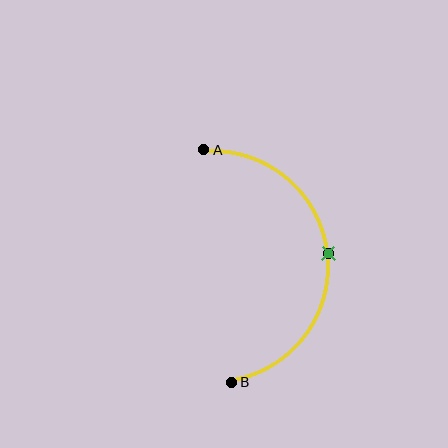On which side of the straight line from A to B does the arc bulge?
The arc bulges to the right of the straight line connecting A and B.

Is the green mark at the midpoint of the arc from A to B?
Yes. The green mark lies on the arc at equal arc-length from both A and B — it is the arc midpoint.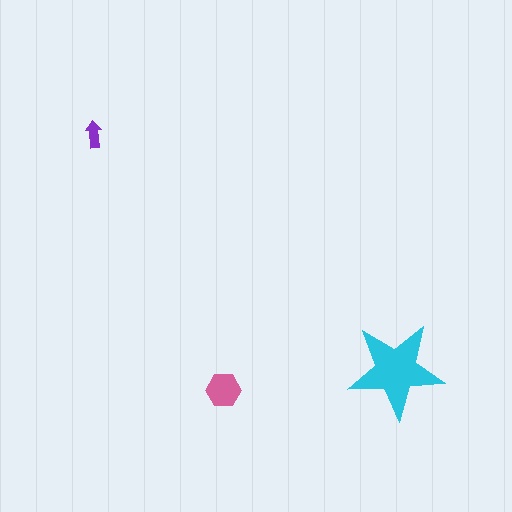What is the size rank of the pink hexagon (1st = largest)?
2nd.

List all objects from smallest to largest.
The purple arrow, the pink hexagon, the cyan star.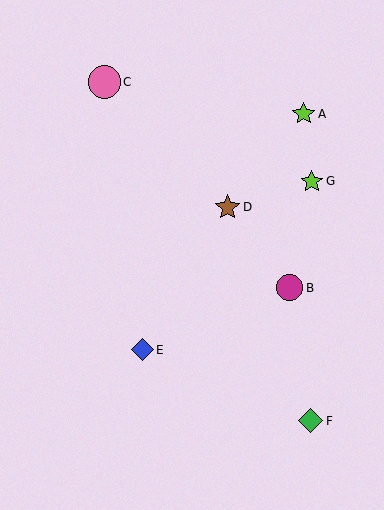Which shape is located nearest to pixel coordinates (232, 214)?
The brown star (labeled D) at (228, 207) is nearest to that location.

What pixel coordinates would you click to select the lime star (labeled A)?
Click at (304, 114) to select the lime star A.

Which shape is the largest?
The pink circle (labeled C) is the largest.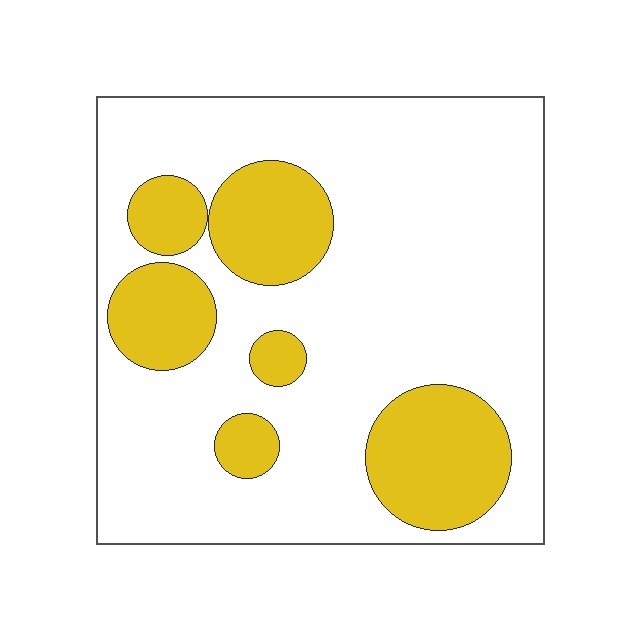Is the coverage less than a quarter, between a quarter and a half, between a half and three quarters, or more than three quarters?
Less than a quarter.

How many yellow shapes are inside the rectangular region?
6.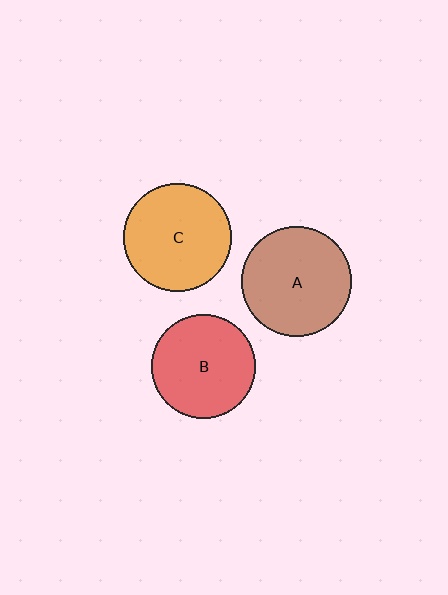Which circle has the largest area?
Circle A (brown).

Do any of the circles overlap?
No, none of the circles overlap.